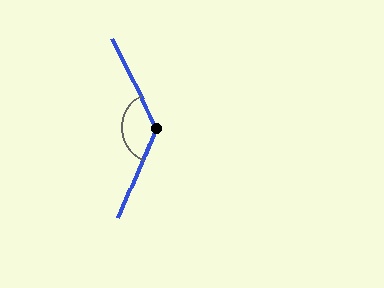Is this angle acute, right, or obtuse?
It is obtuse.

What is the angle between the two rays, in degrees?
Approximately 130 degrees.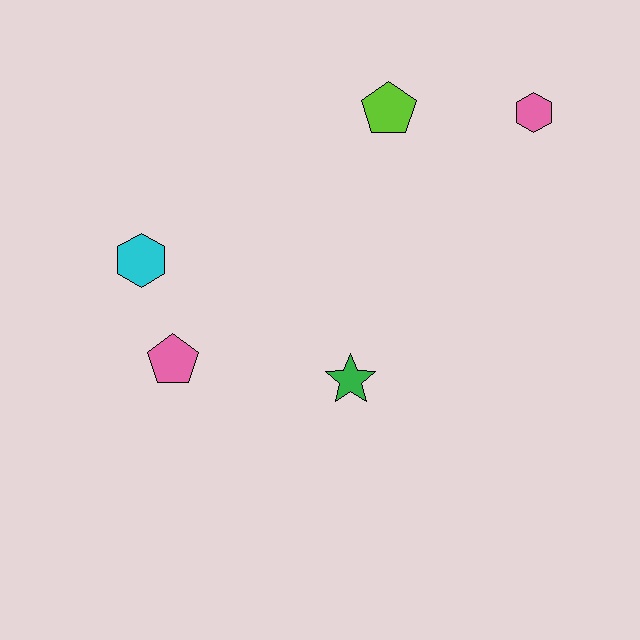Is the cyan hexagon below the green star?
No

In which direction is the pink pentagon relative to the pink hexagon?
The pink pentagon is to the left of the pink hexagon.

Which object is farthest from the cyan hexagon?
The pink hexagon is farthest from the cyan hexagon.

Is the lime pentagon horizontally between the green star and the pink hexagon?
Yes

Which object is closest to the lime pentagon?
The pink hexagon is closest to the lime pentagon.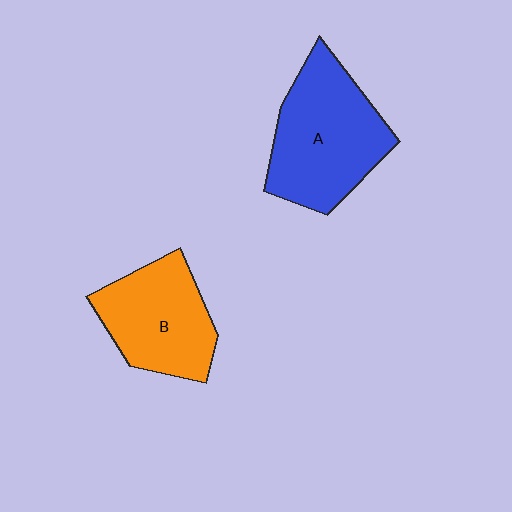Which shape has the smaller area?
Shape B (orange).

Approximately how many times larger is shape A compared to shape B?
Approximately 1.3 times.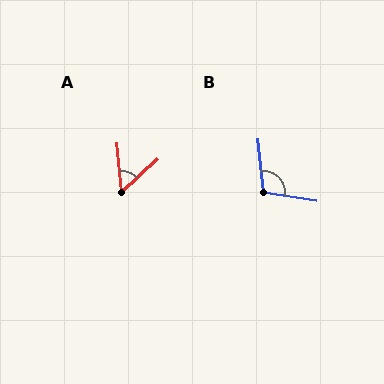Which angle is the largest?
B, at approximately 105 degrees.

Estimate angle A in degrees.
Approximately 52 degrees.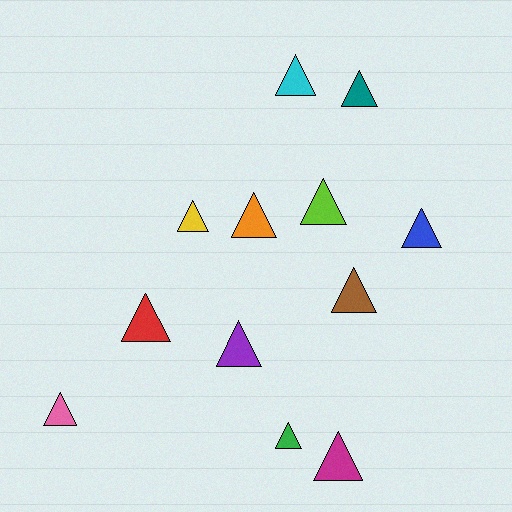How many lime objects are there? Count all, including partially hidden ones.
There is 1 lime object.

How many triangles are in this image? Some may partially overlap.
There are 12 triangles.